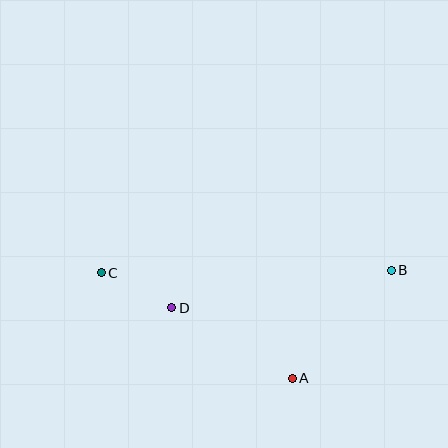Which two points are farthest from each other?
Points B and C are farthest from each other.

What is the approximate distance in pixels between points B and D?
The distance between B and D is approximately 222 pixels.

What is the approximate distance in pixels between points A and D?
The distance between A and D is approximately 140 pixels.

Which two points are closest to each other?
Points C and D are closest to each other.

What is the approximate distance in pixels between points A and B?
The distance between A and B is approximately 146 pixels.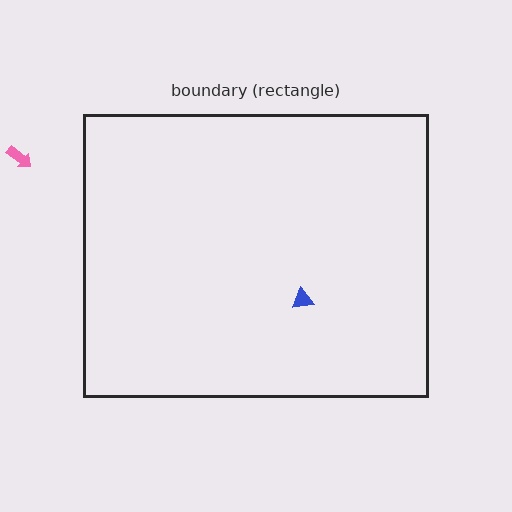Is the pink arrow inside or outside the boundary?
Outside.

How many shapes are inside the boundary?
1 inside, 1 outside.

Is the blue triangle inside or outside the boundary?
Inside.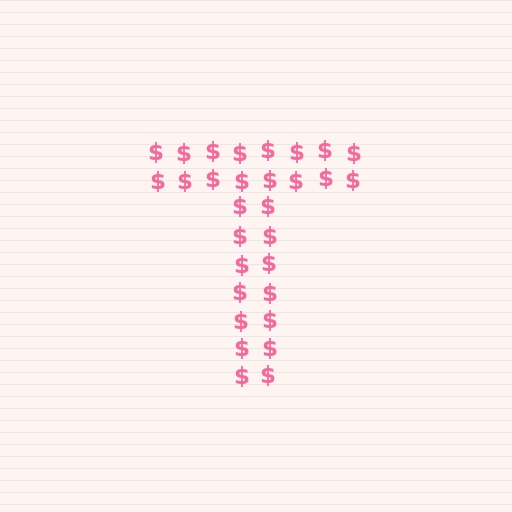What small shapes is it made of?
It is made of small dollar signs.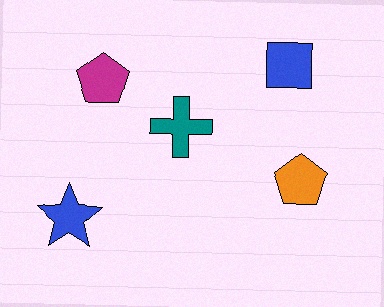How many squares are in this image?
There is 1 square.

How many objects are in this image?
There are 5 objects.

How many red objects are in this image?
There are no red objects.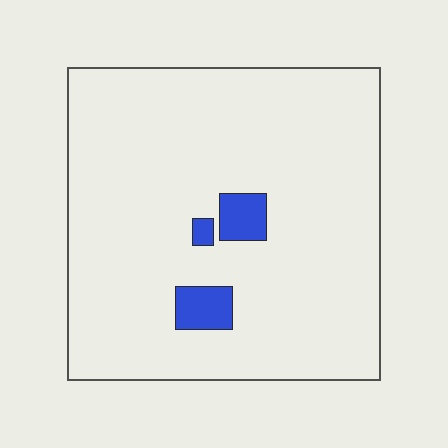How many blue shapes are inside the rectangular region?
3.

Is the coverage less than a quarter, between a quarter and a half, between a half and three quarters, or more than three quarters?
Less than a quarter.